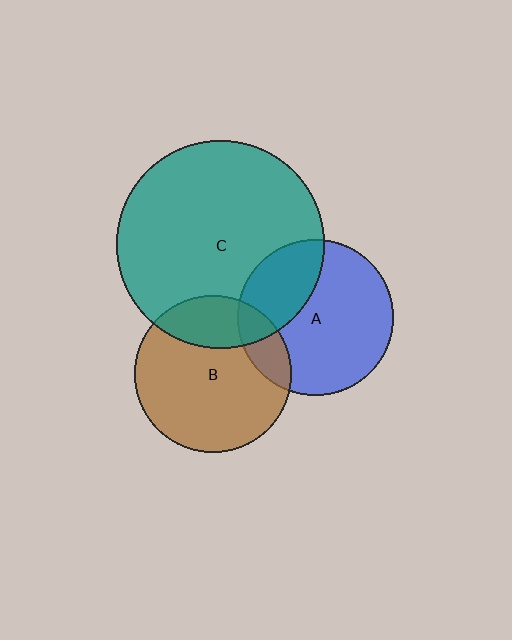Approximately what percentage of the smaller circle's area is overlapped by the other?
Approximately 30%.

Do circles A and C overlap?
Yes.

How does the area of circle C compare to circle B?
Approximately 1.8 times.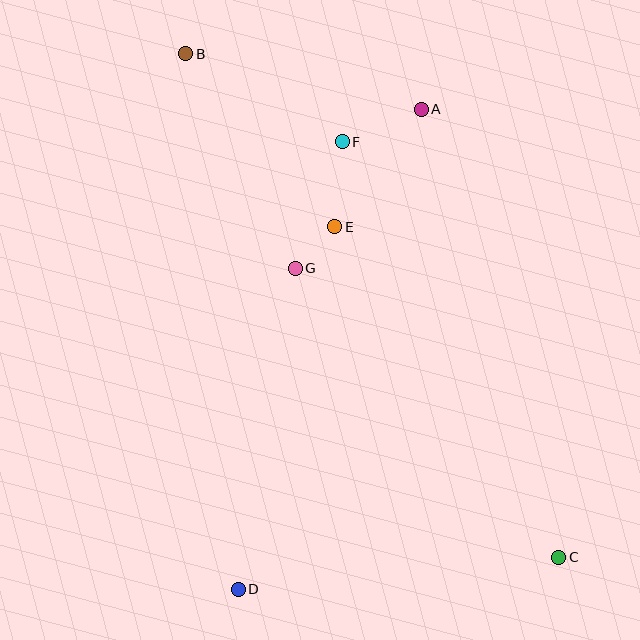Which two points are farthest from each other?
Points B and C are farthest from each other.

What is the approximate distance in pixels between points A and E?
The distance between A and E is approximately 146 pixels.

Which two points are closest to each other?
Points E and G are closest to each other.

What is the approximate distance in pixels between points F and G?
The distance between F and G is approximately 135 pixels.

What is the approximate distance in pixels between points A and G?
The distance between A and G is approximately 203 pixels.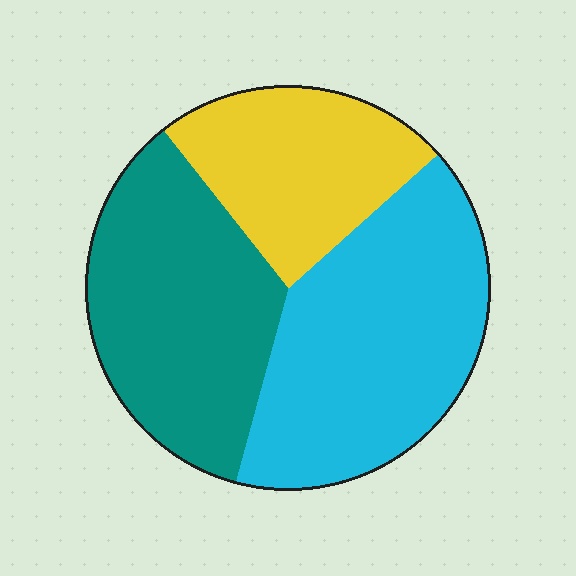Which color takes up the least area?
Yellow, at roughly 25%.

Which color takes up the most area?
Cyan, at roughly 40%.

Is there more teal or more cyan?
Cyan.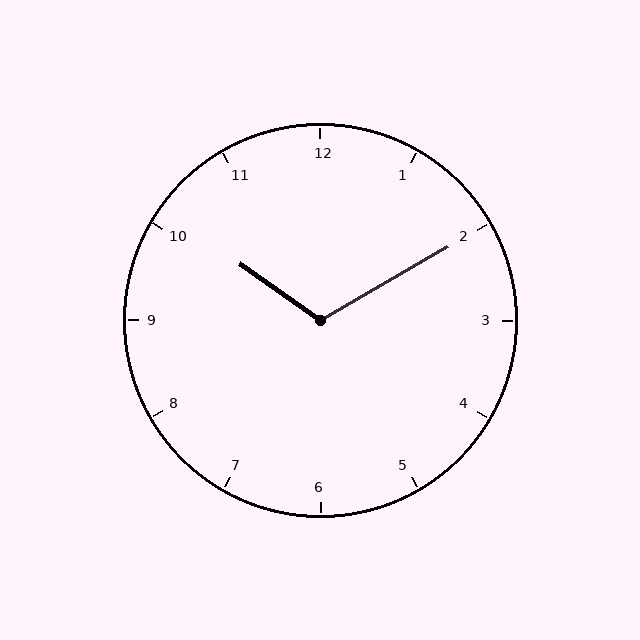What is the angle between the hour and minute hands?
Approximately 115 degrees.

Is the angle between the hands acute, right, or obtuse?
It is obtuse.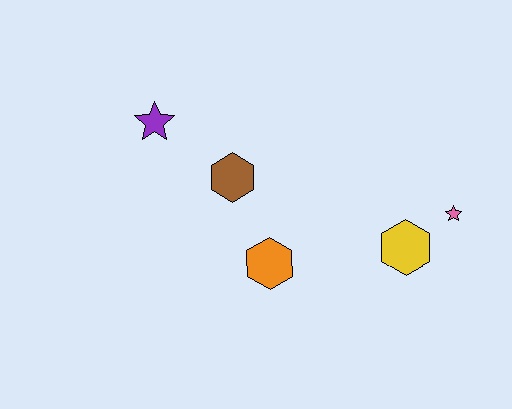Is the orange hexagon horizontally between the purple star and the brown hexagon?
No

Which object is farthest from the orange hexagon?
The pink star is farthest from the orange hexagon.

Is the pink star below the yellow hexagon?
No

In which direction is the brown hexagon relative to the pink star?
The brown hexagon is to the left of the pink star.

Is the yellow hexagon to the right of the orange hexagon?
Yes